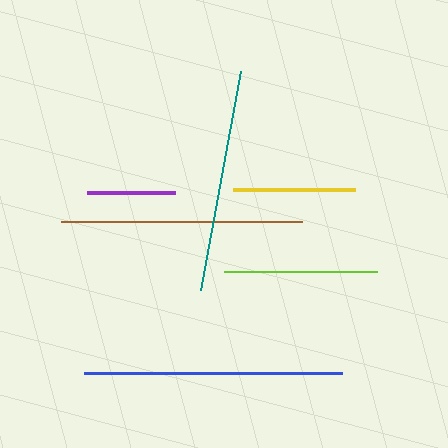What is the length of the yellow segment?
The yellow segment is approximately 122 pixels long.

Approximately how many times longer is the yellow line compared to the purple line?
The yellow line is approximately 1.4 times the length of the purple line.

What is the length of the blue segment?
The blue segment is approximately 258 pixels long.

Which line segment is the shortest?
The purple line is the shortest at approximately 88 pixels.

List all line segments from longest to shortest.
From longest to shortest: blue, brown, teal, lime, yellow, purple.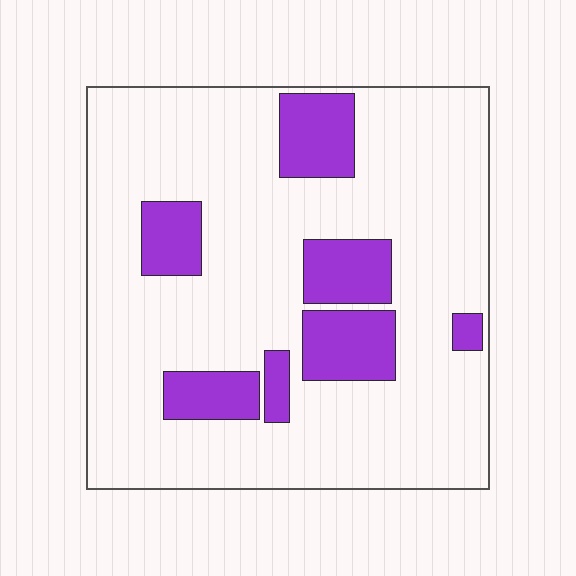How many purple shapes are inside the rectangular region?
7.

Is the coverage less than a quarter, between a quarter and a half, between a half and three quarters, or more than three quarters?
Less than a quarter.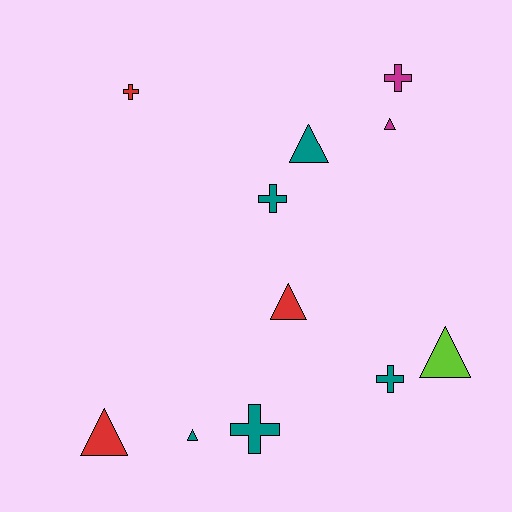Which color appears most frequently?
Teal, with 5 objects.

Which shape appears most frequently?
Triangle, with 6 objects.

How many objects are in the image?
There are 11 objects.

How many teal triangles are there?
There are 2 teal triangles.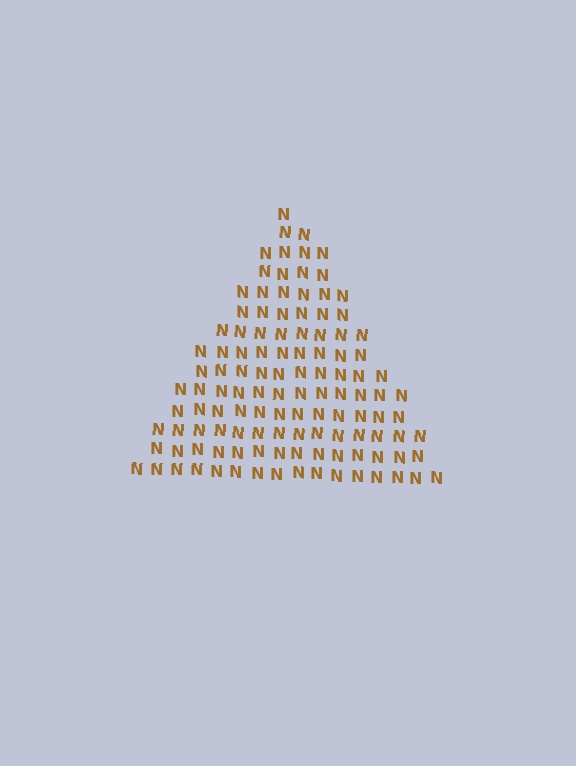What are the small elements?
The small elements are letter N's.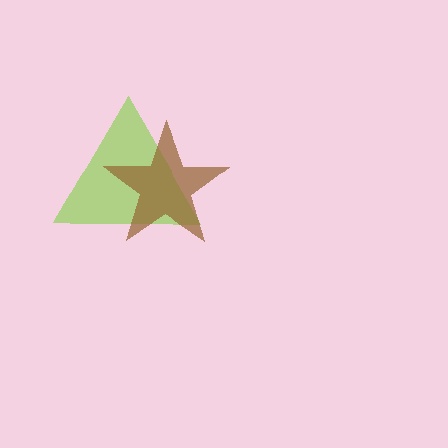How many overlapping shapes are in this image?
There are 2 overlapping shapes in the image.